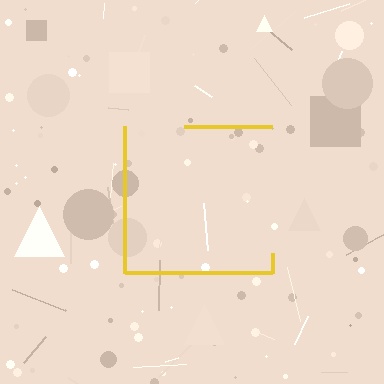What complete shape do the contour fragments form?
The contour fragments form a square.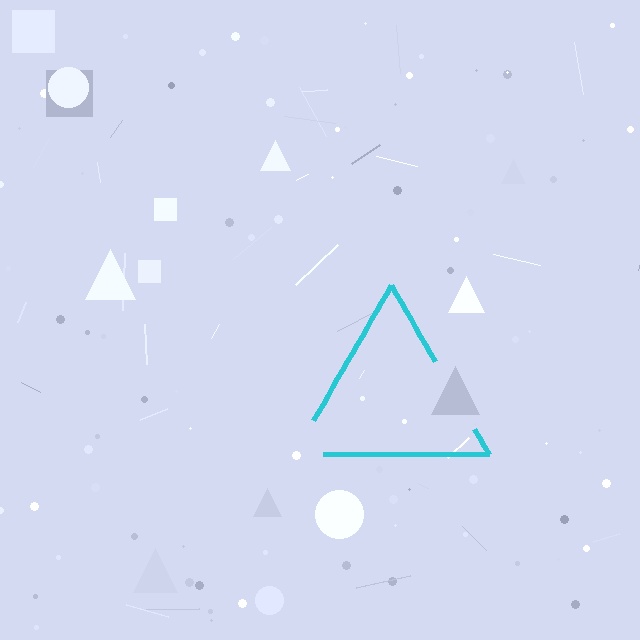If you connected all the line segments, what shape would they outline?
They would outline a triangle.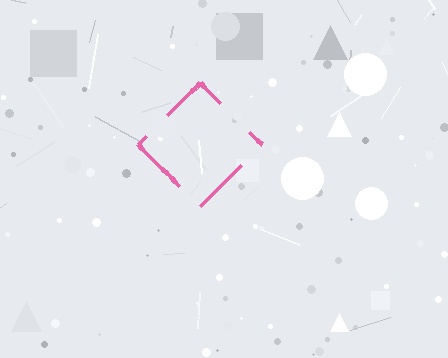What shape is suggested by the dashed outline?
The dashed outline suggests a diamond.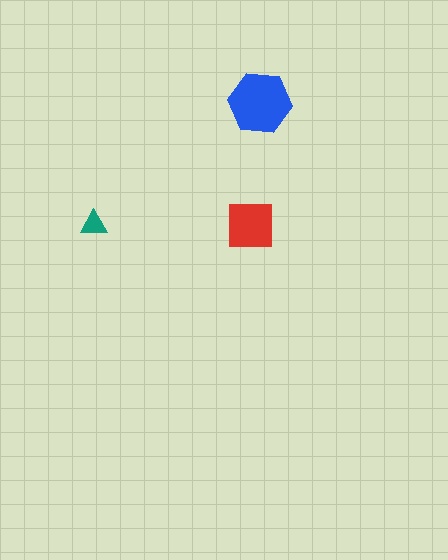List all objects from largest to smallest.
The blue hexagon, the red square, the teal triangle.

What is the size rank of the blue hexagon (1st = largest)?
1st.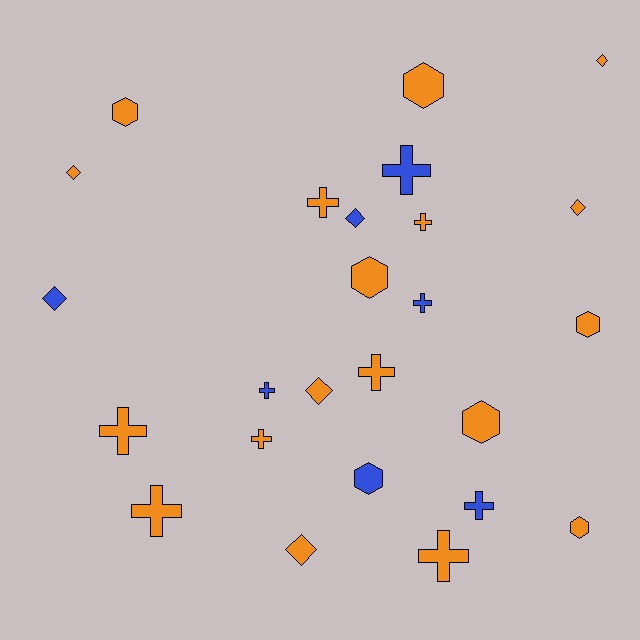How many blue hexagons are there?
There is 1 blue hexagon.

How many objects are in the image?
There are 25 objects.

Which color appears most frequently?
Orange, with 18 objects.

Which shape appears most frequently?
Cross, with 11 objects.